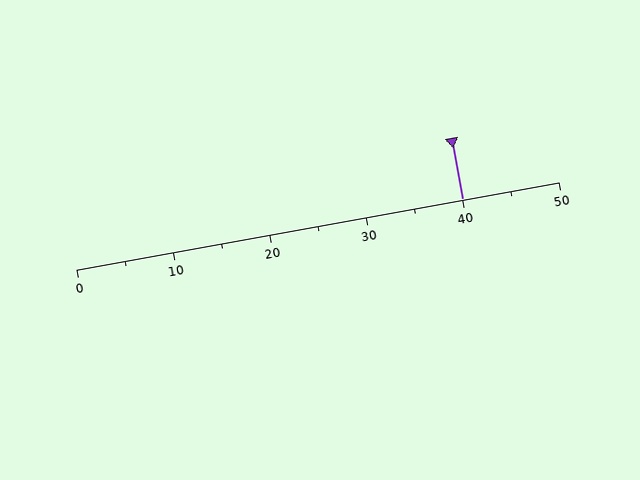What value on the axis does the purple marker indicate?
The marker indicates approximately 40.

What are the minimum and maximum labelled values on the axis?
The axis runs from 0 to 50.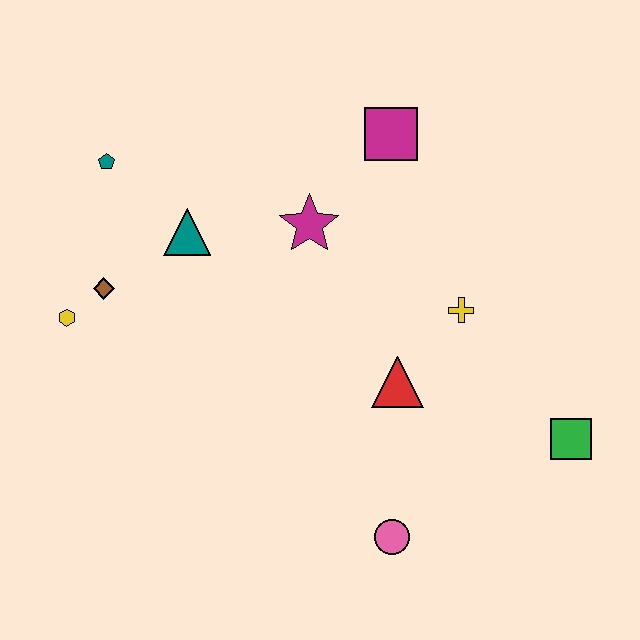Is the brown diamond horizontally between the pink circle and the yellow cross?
No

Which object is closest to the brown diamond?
The yellow hexagon is closest to the brown diamond.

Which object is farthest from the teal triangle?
The green square is farthest from the teal triangle.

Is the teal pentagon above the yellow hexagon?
Yes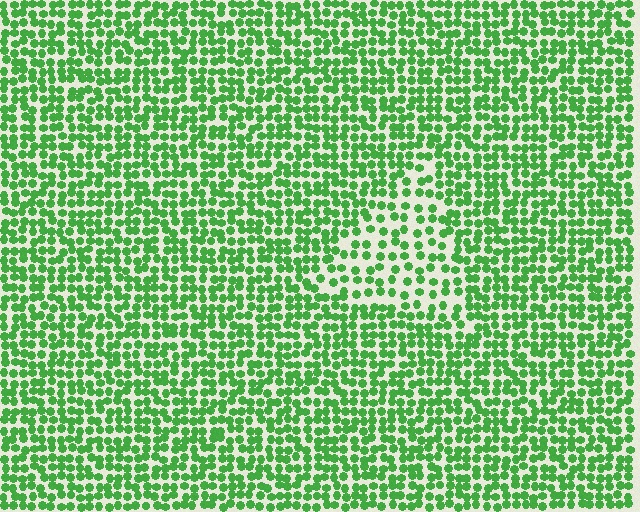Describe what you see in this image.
The image contains small green elements arranged at two different densities. A triangle-shaped region is visible where the elements are less densely packed than the surrounding area.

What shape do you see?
I see a triangle.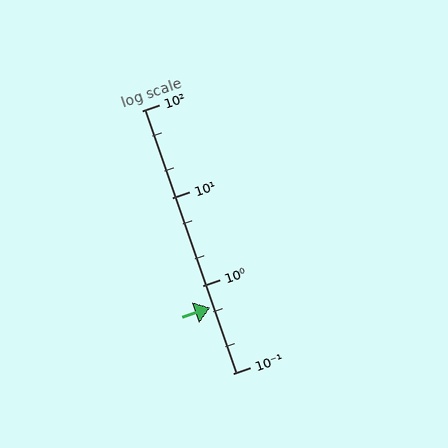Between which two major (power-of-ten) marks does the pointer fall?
The pointer is between 0.1 and 1.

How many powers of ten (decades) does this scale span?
The scale spans 3 decades, from 0.1 to 100.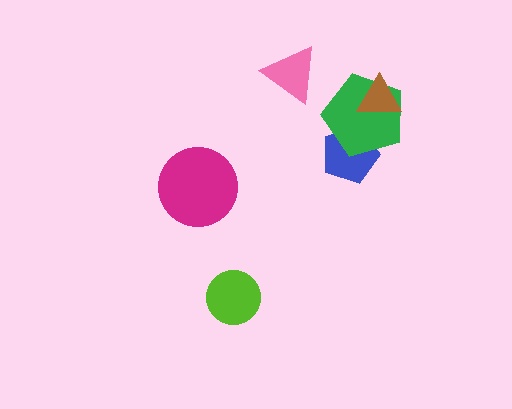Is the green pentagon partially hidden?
Yes, it is partially covered by another shape.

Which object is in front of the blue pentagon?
The green pentagon is in front of the blue pentagon.